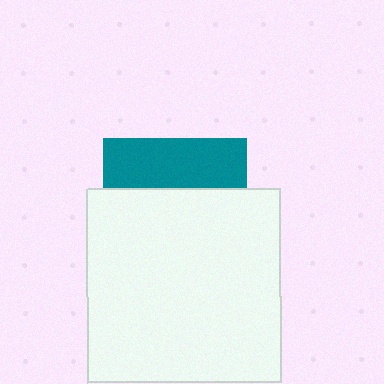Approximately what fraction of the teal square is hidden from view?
Roughly 65% of the teal square is hidden behind the white square.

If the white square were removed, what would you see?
You would see the complete teal square.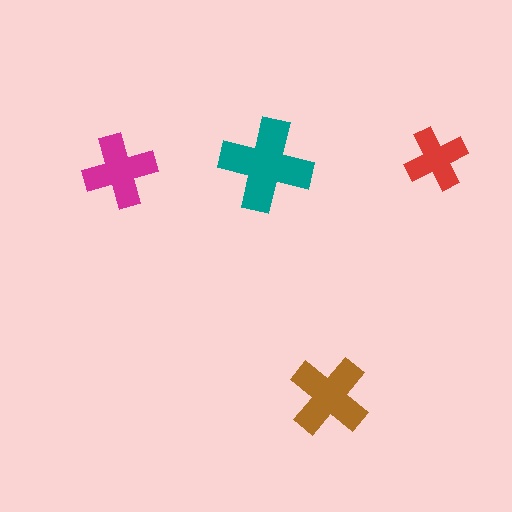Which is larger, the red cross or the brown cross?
The brown one.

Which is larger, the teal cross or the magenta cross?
The teal one.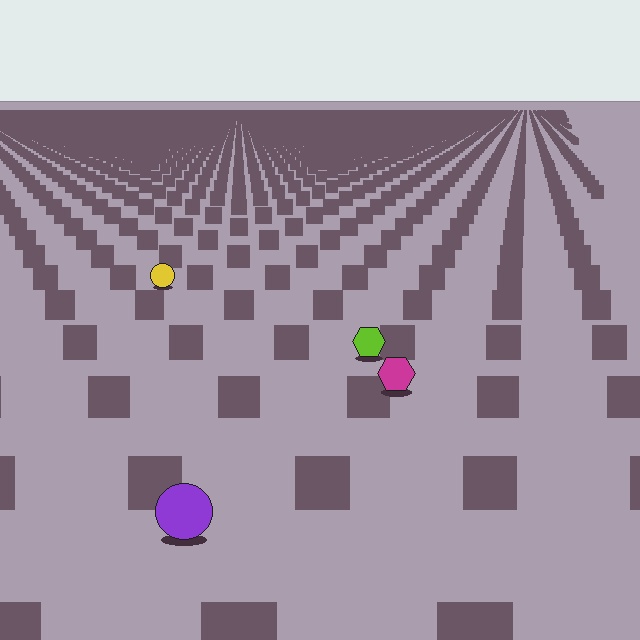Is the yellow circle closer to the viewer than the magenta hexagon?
No. The magenta hexagon is closer — you can tell from the texture gradient: the ground texture is coarser near it.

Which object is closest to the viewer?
The purple circle is closest. The texture marks near it are larger and more spread out.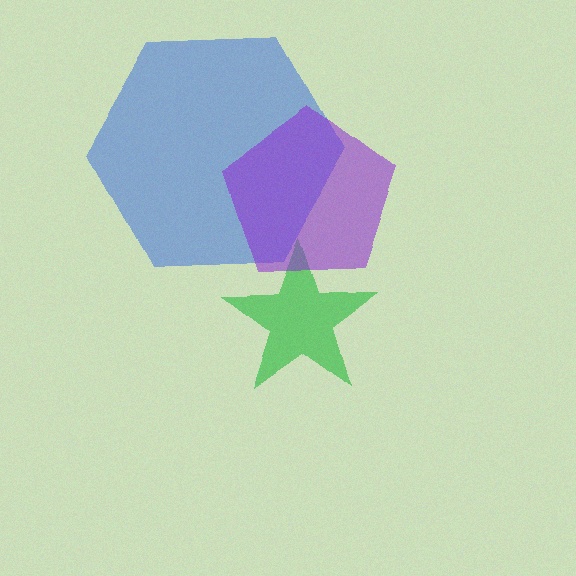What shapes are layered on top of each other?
The layered shapes are: a green star, a blue hexagon, a purple pentagon.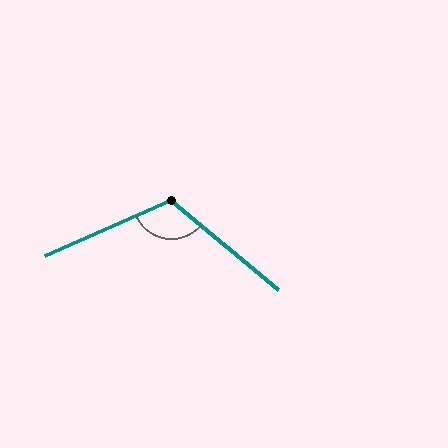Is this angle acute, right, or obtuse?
It is obtuse.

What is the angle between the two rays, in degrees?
Approximately 116 degrees.